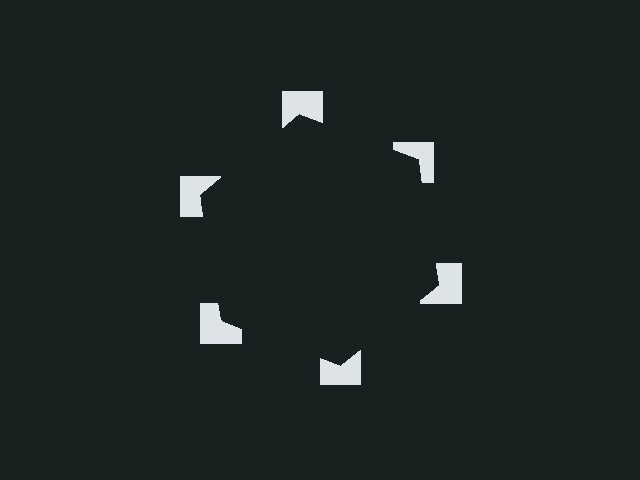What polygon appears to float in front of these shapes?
An illusory hexagon — its edges are inferred from the aligned wedge cuts in the notched squares, not physically drawn.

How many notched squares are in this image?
There are 6 — one at each vertex of the illusory hexagon.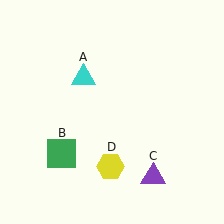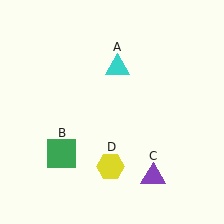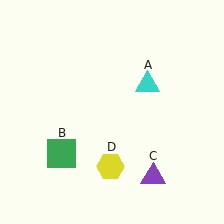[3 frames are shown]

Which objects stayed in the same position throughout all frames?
Green square (object B) and purple triangle (object C) and yellow hexagon (object D) remained stationary.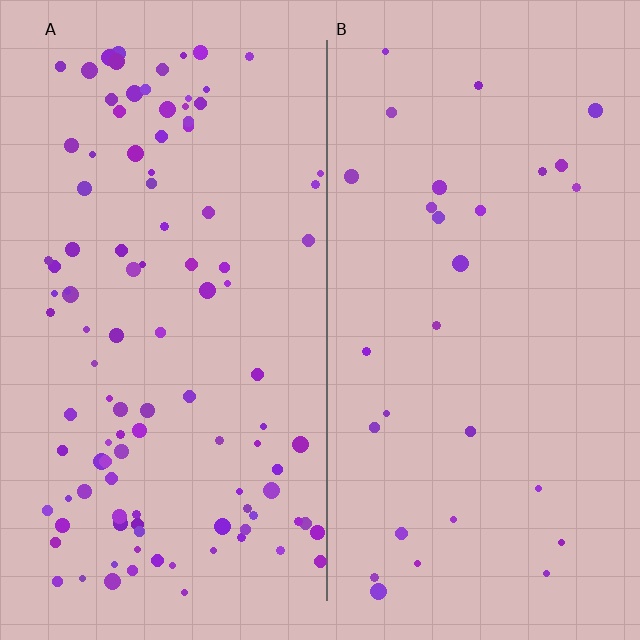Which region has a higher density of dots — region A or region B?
A (the left).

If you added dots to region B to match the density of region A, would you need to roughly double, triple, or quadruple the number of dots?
Approximately quadruple.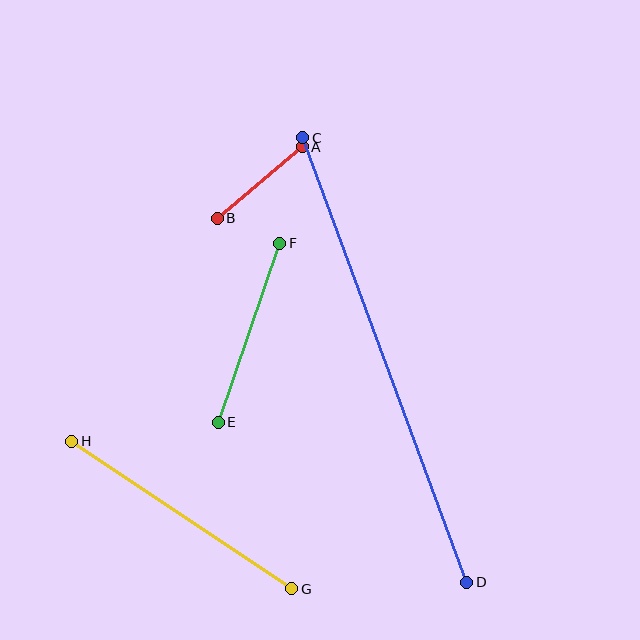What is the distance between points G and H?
The distance is approximately 265 pixels.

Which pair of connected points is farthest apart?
Points C and D are farthest apart.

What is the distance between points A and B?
The distance is approximately 111 pixels.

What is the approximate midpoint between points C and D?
The midpoint is at approximately (385, 360) pixels.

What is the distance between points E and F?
The distance is approximately 190 pixels.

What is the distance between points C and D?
The distance is approximately 474 pixels.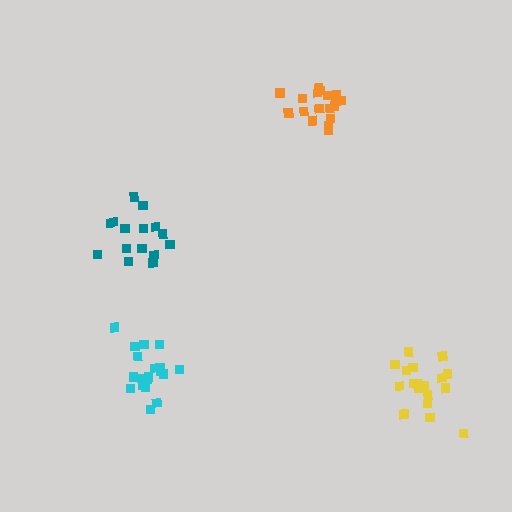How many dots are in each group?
Group 1: 19 dots, Group 2: 18 dots, Group 3: 18 dots, Group 4: 15 dots (70 total).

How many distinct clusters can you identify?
There are 4 distinct clusters.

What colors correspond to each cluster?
The clusters are colored: cyan, orange, yellow, teal.